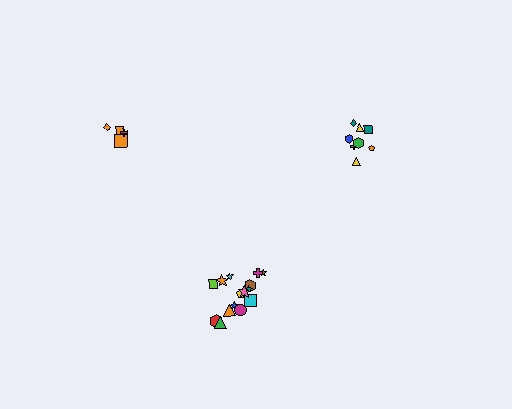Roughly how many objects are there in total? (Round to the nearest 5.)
Roughly 25 objects in total.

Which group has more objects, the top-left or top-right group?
The top-right group.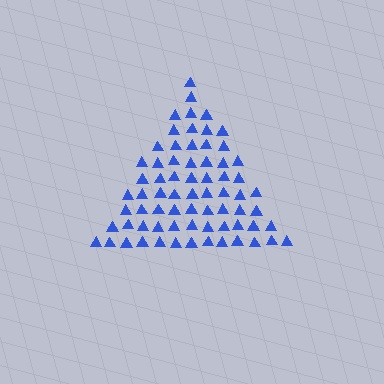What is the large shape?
The large shape is a triangle.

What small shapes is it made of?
It is made of small triangles.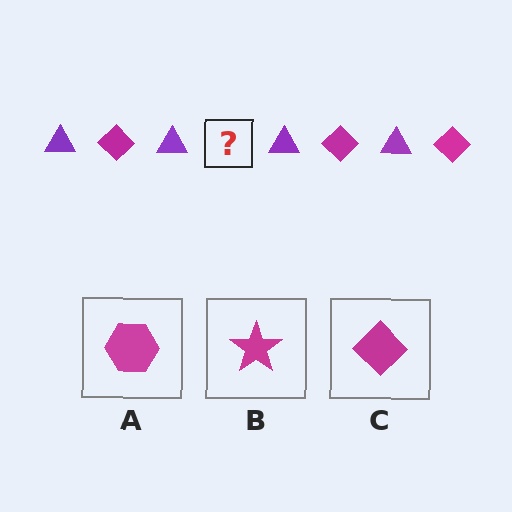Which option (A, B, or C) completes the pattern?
C.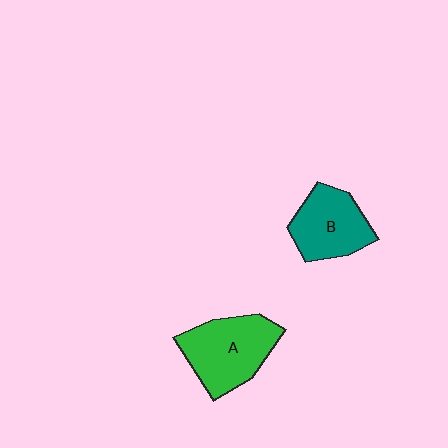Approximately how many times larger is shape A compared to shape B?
Approximately 1.2 times.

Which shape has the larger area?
Shape A (green).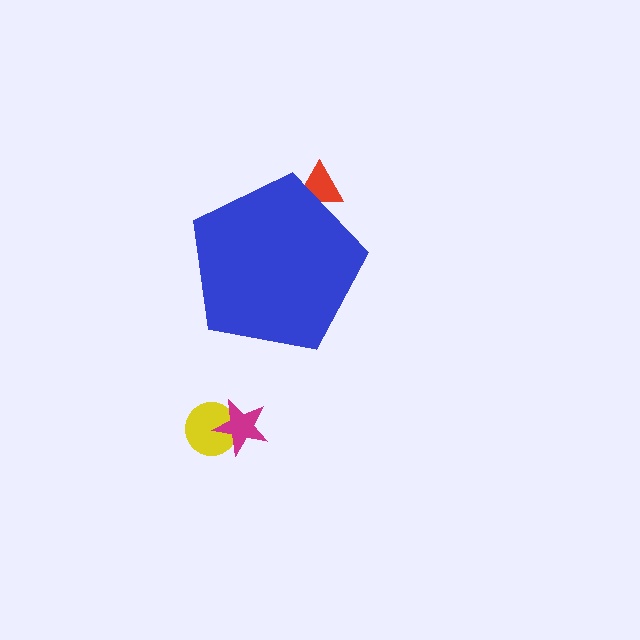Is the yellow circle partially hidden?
No, the yellow circle is fully visible.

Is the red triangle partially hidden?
Yes, the red triangle is partially hidden behind the blue pentagon.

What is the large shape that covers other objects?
A blue pentagon.